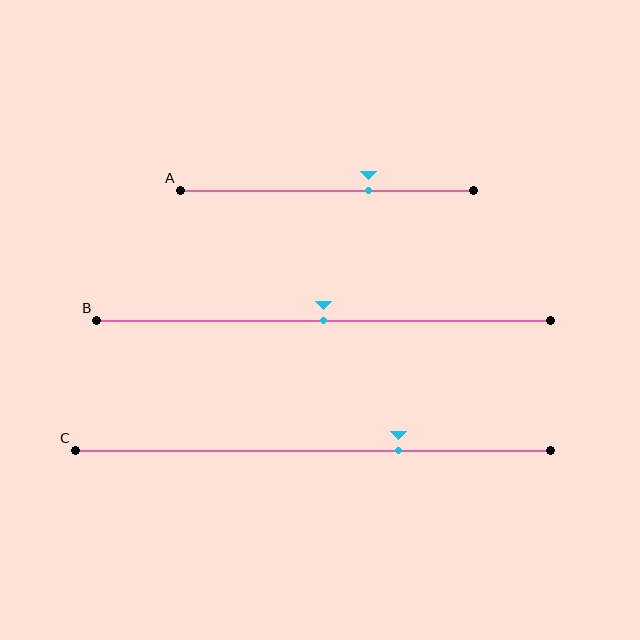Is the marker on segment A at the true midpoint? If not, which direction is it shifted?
No, the marker on segment A is shifted to the right by about 14% of the segment length.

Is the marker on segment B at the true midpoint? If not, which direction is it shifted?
Yes, the marker on segment B is at the true midpoint.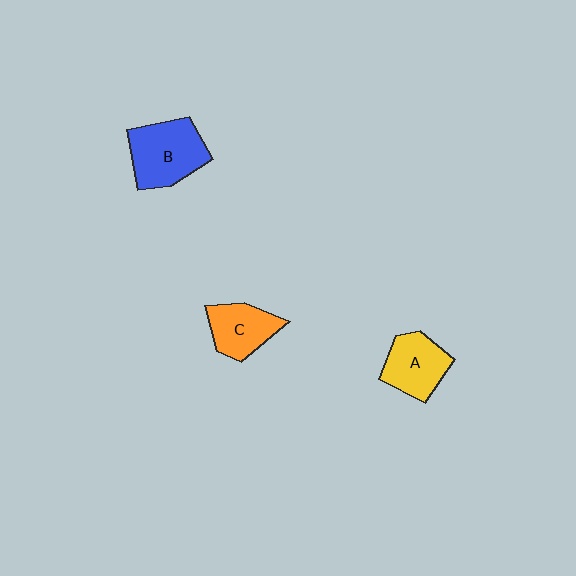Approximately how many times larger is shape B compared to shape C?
Approximately 1.4 times.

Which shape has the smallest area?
Shape C (orange).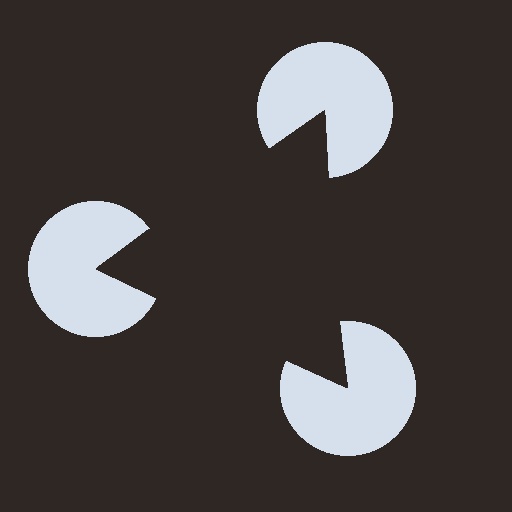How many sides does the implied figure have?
3 sides.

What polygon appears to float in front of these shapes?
An illusory triangle — its edges are inferred from the aligned wedge cuts in the pac-man discs, not physically drawn.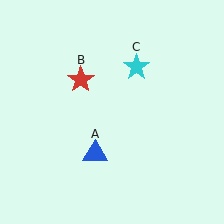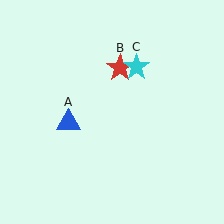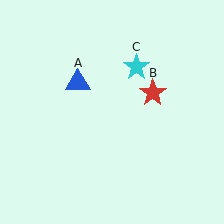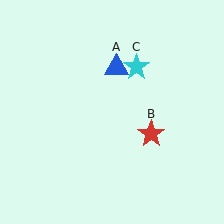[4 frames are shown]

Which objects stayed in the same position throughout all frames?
Cyan star (object C) remained stationary.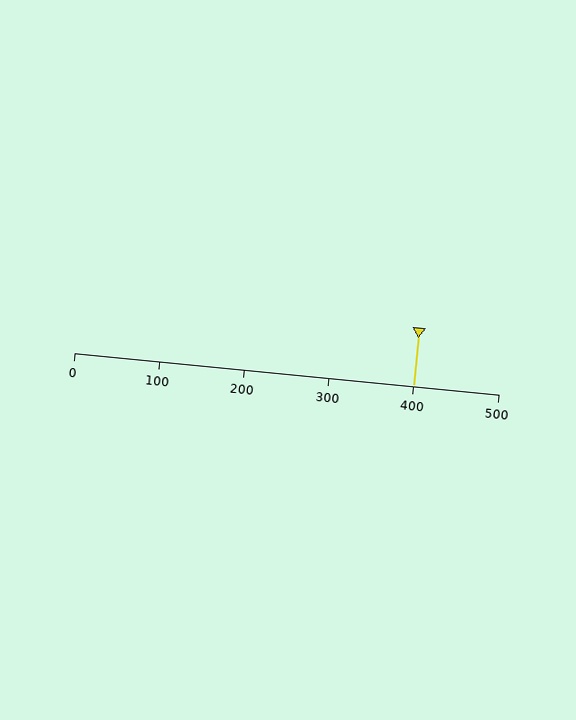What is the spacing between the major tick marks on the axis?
The major ticks are spaced 100 apart.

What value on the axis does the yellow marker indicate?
The marker indicates approximately 400.